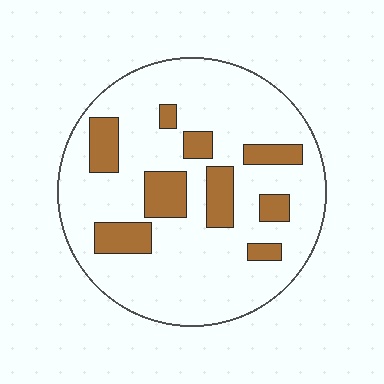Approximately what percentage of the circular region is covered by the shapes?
Approximately 20%.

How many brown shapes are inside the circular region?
9.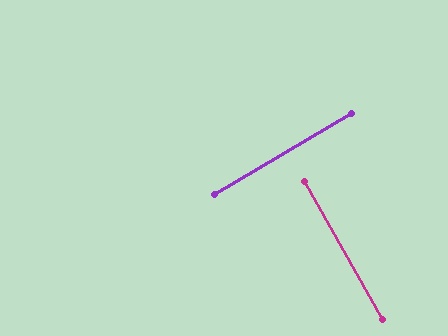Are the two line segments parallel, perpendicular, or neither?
Perpendicular — they meet at approximately 89°.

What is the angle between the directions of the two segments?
Approximately 89 degrees.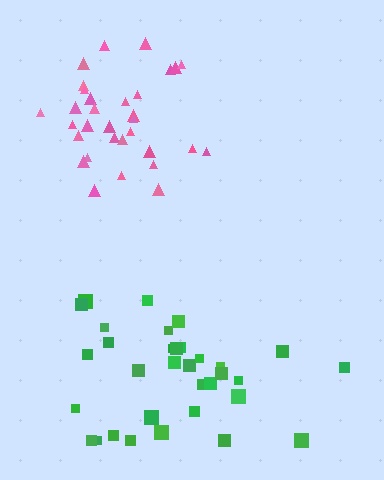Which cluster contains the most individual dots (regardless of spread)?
Green (34).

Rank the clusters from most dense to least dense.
pink, green.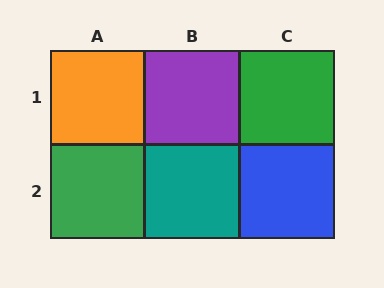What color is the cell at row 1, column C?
Green.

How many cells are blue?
1 cell is blue.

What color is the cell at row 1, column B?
Purple.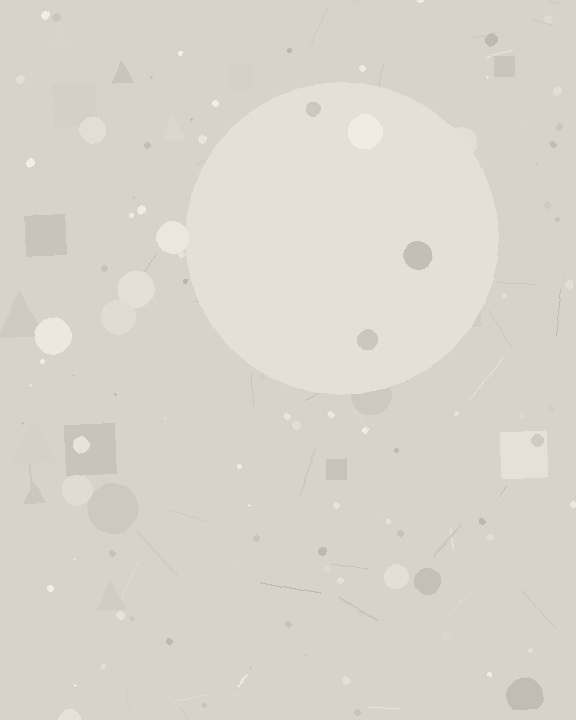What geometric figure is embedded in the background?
A circle is embedded in the background.